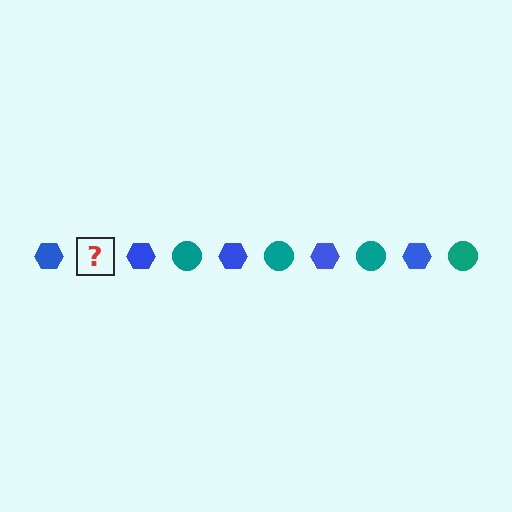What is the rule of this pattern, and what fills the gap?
The rule is that the pattern alternates between blue hexagon and teal circle. The gap should be filled with a teal circle.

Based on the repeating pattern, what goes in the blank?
The blank should be a teal circle.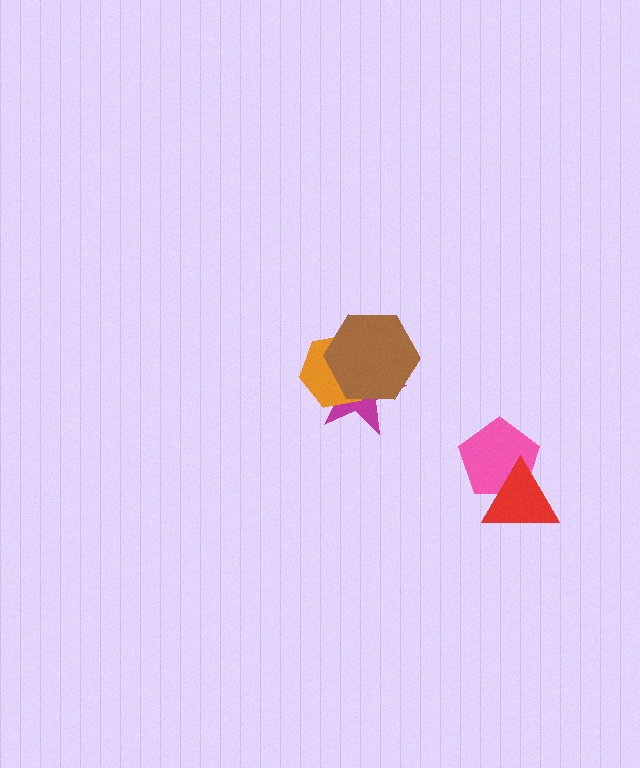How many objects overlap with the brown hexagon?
2 objects overlap with the brown hexagon.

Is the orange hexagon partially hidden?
Yes, it is partially covered by another shape.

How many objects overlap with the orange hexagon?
2 objects overlap with the orange hexagon.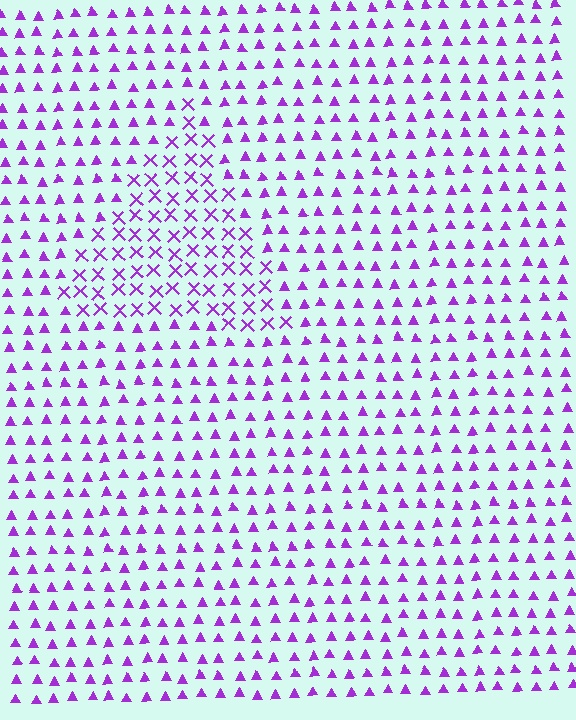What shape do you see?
I see a triangle.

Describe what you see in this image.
The image is filled with small purple elements arranged in a uniform grid. A triangle-shaped region contains X marks, while the surrounding area contains triangles. The boundary is defined purely by the change in element shape.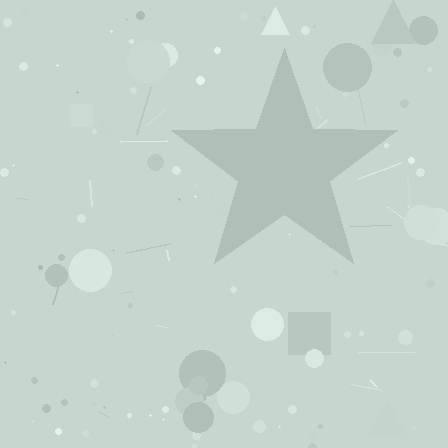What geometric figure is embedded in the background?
A star is embedded in the background.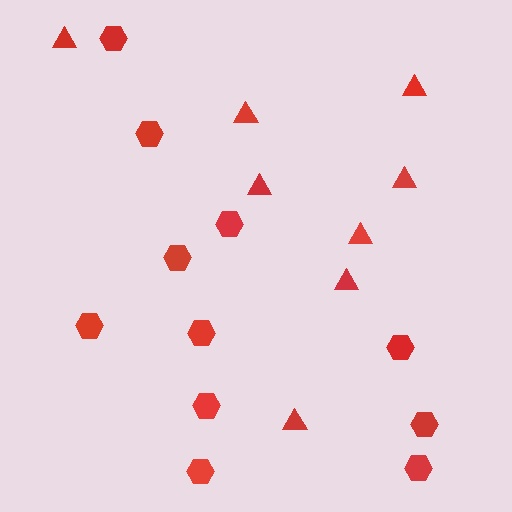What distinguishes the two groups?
There are 2 groups: one group of hexagons (11) and one group of triangles (8).